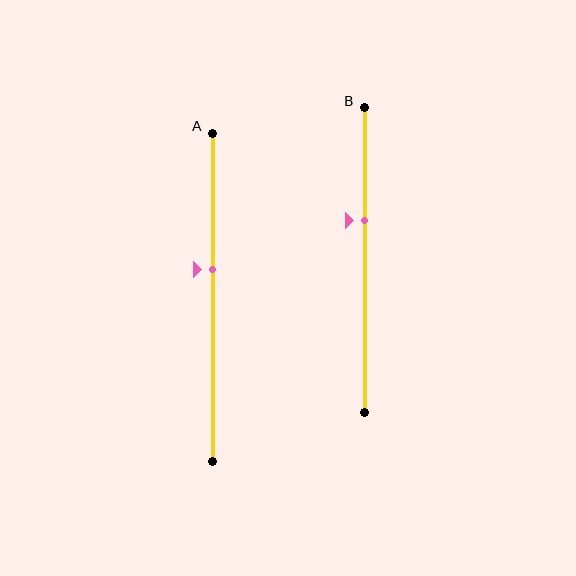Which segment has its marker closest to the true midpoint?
Segment A has its marker closest to the true midpoint.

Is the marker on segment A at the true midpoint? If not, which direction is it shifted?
No, the marker on segment A is shifted upward by about 9% of the segment length.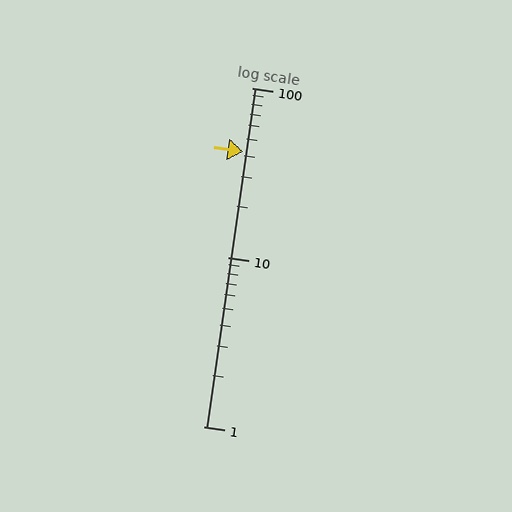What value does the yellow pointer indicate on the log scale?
The pointer indicates approximately 42.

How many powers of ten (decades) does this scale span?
The scale spans 2 decades, from 1 to 100.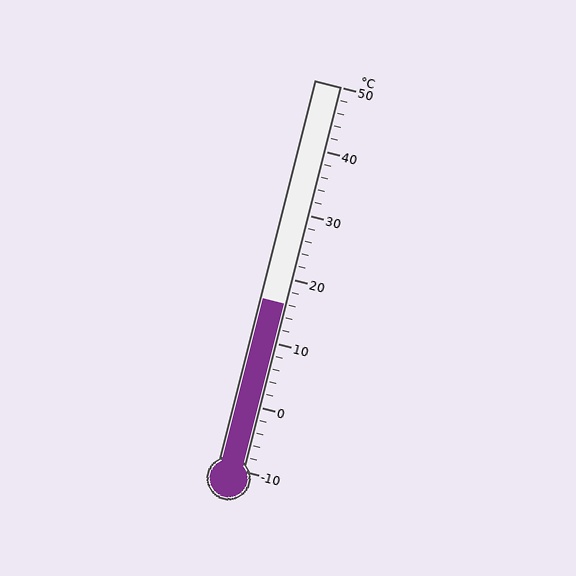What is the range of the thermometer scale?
The thermometer scale ranges from -10°C to 50°C.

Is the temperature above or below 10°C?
The temperature is above 10°C.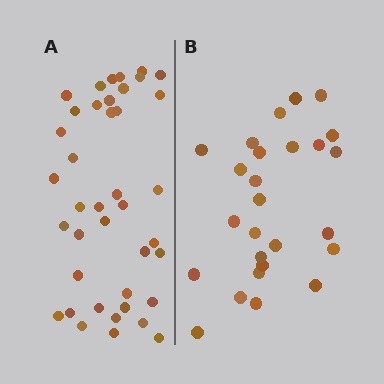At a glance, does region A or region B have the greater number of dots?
Region A (the left region) has more dots.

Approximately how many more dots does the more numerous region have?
Region A has approximately 15 more dots than region B.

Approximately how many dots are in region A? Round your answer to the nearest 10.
About 40 dots.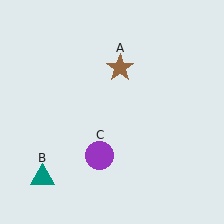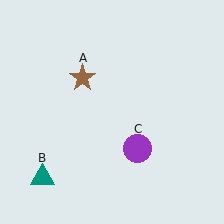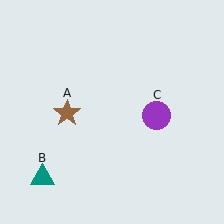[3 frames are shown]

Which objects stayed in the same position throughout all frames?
Teal triangle (object B) remained stationary.